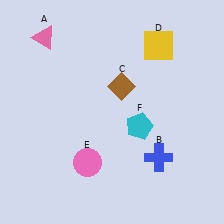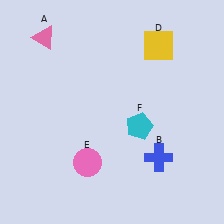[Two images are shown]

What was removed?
The brown diamond (C) was removed in Image 2.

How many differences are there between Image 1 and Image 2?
There is 1 difference between the two images.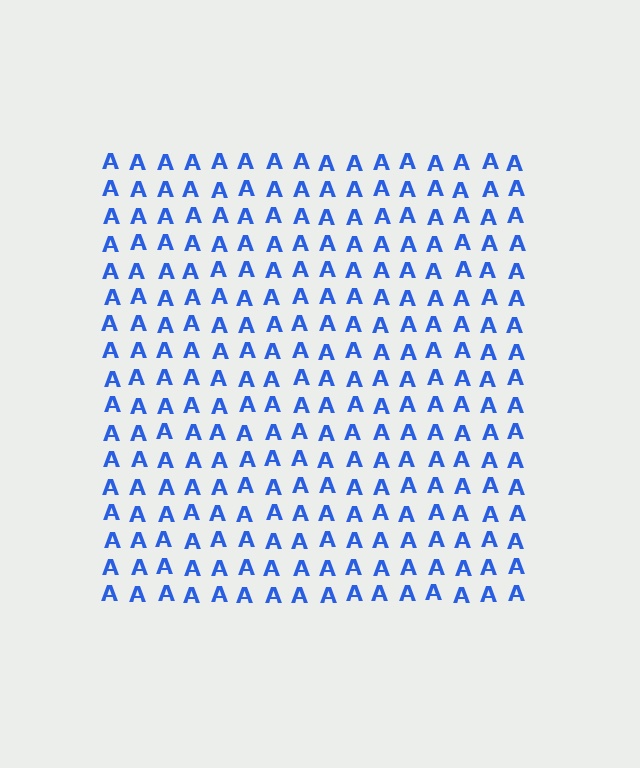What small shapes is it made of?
It is made of small letter A's.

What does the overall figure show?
The overall figure shows a square.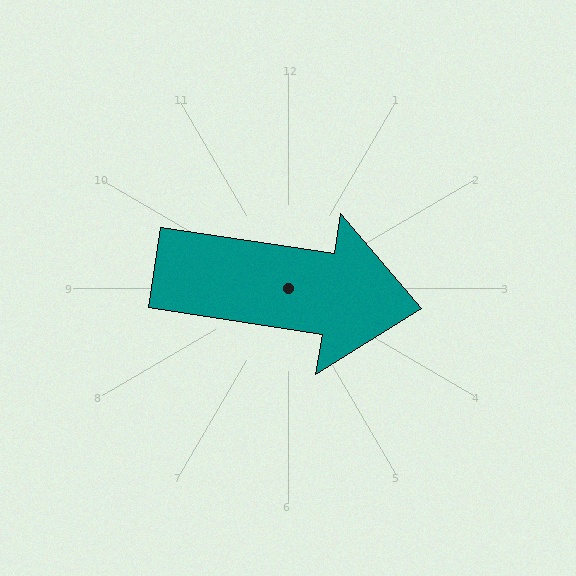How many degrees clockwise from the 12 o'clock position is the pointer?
Approximately 99 degrees.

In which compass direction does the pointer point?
East.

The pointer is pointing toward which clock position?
Roughly 3 o'clock.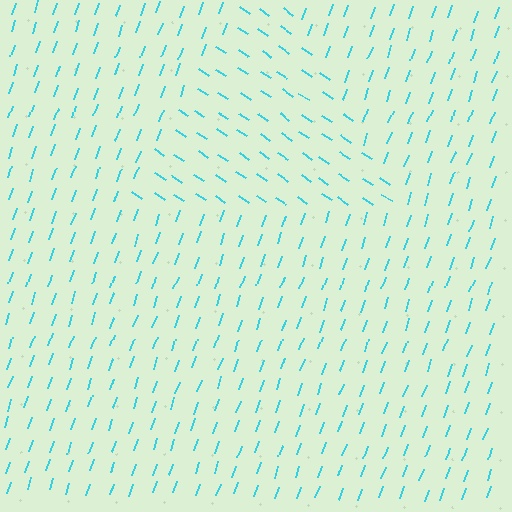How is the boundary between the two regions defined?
The boundary is defined purely by a change in line orientation (approximately 76 degrees difference). All lines are the same color and thickness.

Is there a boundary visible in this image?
Yes, there is a texture boundary formed by a change in line orientation.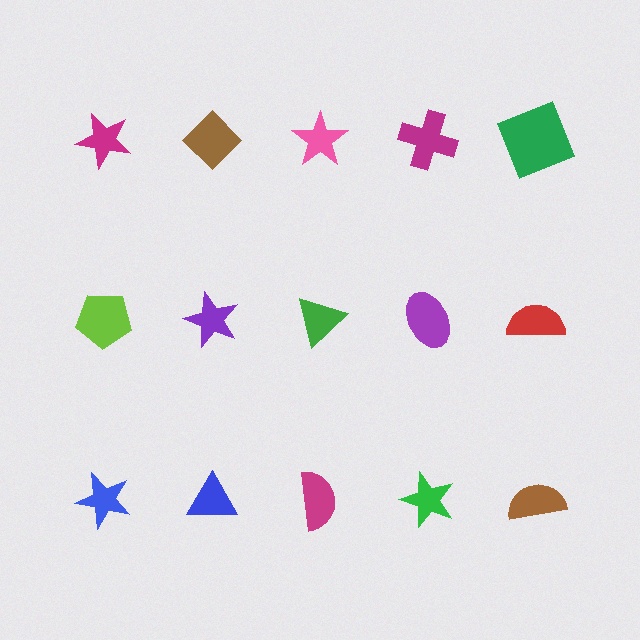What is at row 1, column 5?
A green square.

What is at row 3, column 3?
A magenta semicircle.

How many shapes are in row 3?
5 shapes.